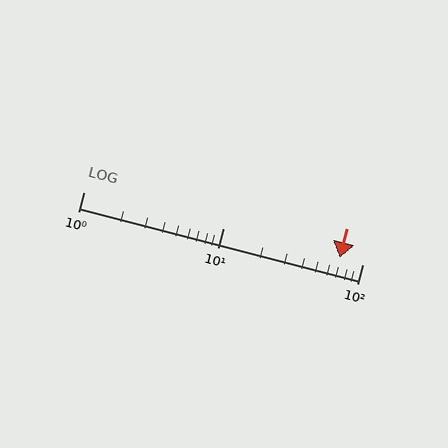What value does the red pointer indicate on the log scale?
The pointer indicates approximately 69.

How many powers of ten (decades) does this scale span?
The scale spans 2 decades, from 1 to 100.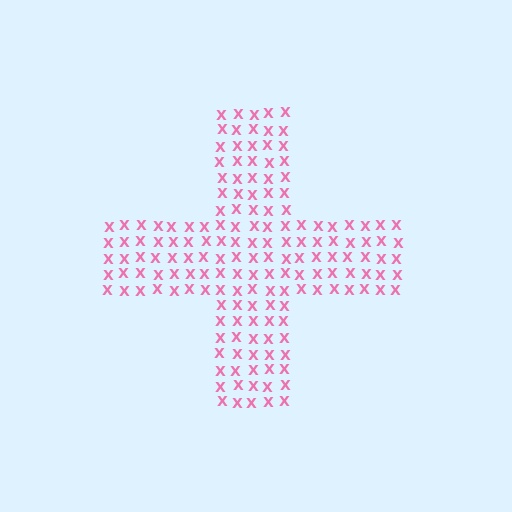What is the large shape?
The large shape is a cross.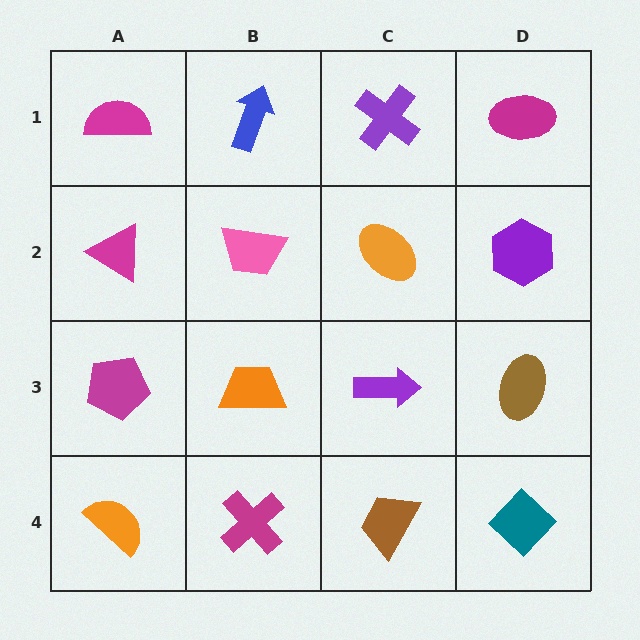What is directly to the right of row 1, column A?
A blue arrow.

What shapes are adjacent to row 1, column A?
A magenta triangle (row 2, column A), a blue arrow (row 1, column B).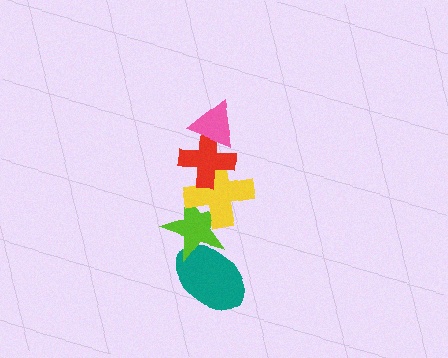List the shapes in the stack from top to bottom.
From top to bottom: the pink triangle, the red cross, the yellow cross, the lime star, the teal ellipse.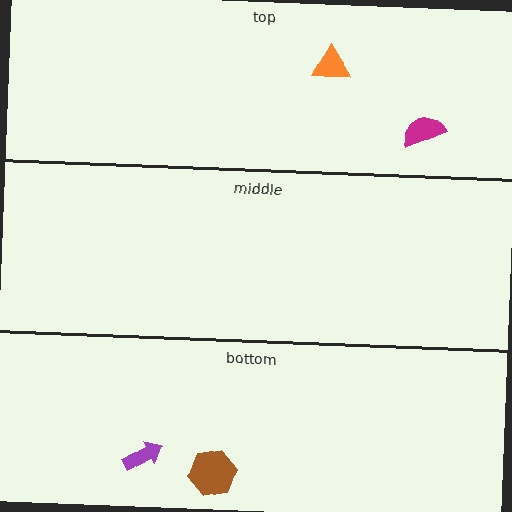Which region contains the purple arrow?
The bottom region.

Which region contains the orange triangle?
The top region.